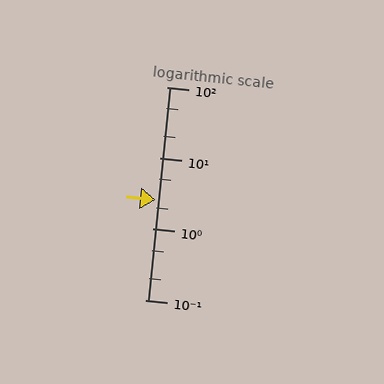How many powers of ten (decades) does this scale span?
The scale spans 3 decades, from 0.1 to 100.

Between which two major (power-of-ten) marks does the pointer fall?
The pointer is between 1 and 10.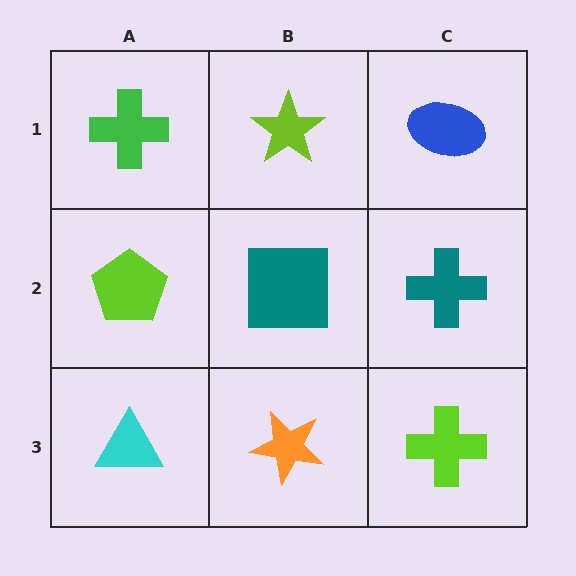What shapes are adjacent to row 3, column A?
A lime pentagon (row 2, column A), an orange star (row 3, column B).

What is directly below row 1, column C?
A teal cross.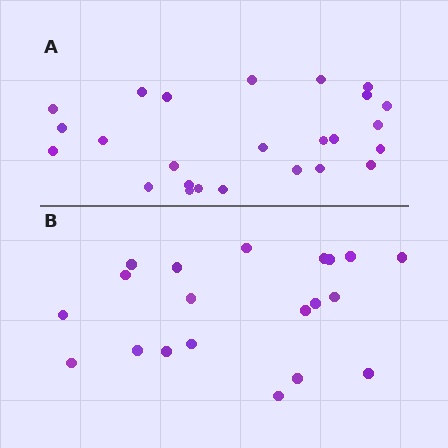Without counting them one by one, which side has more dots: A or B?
Region A (the top region) has more dots.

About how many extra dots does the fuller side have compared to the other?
Region A has about 5 more dots than region B.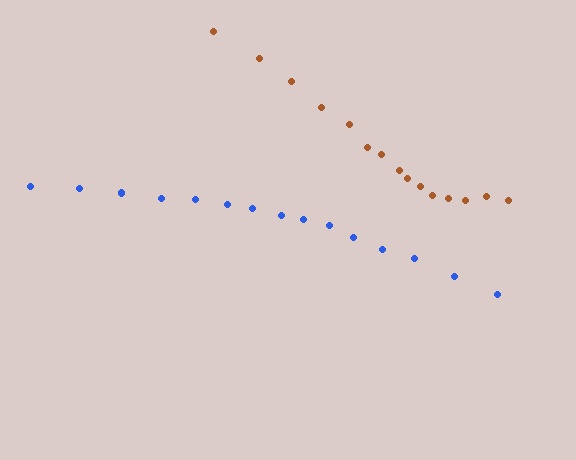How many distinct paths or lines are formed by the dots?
There are 2 distinct paths.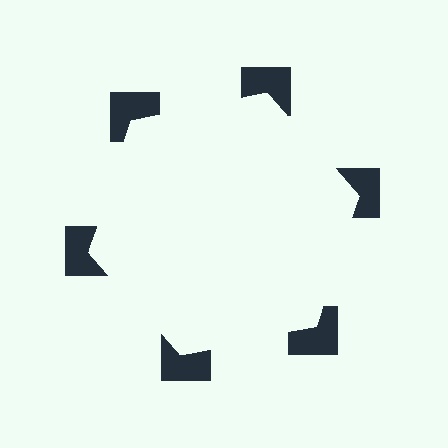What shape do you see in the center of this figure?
An illusory hexagon — its edges are inferred from the aligned wedge cuts in the notched squares, not physically drawn.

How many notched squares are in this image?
There are 6 — one at each vertex of the illusory hexagon.